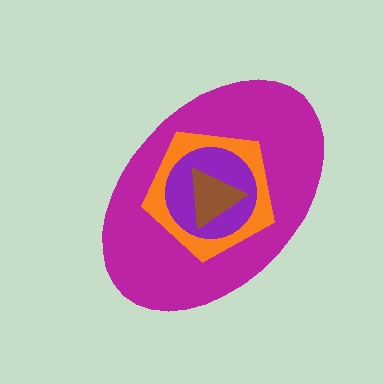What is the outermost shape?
The magenta ellipse.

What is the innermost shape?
The brown triangle.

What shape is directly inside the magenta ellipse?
The orange pentagon.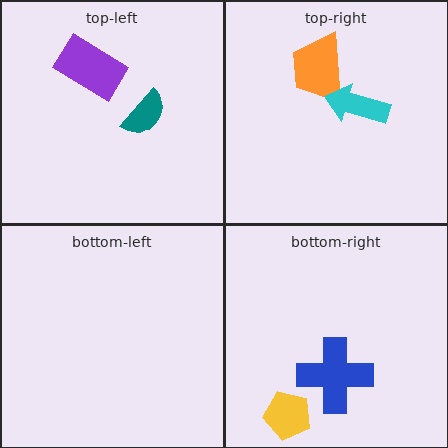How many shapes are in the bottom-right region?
2.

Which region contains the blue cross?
The bottom-right region.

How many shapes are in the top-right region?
2.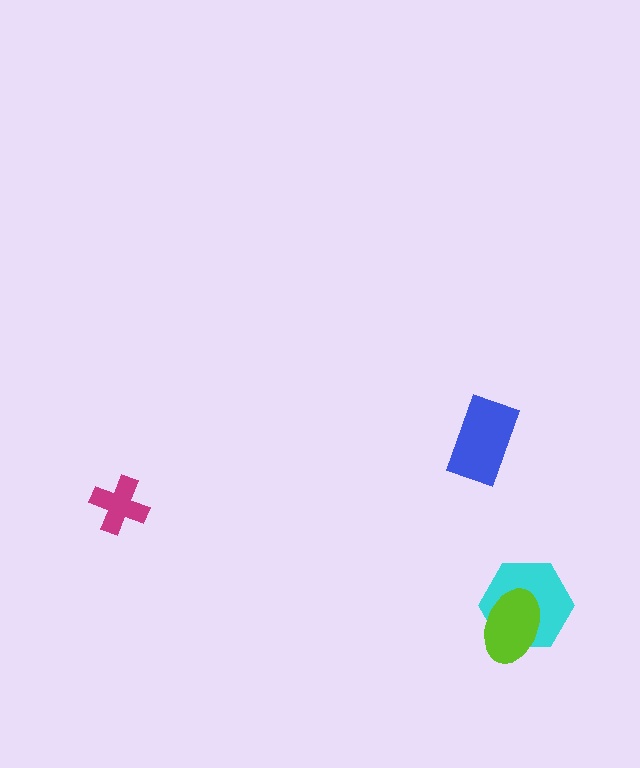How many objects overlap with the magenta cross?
0 objects overlap with the magenta cross.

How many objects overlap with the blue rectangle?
0 objects overlap with the blue rectangle.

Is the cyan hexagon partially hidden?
Yes, it is partially covered by another shape.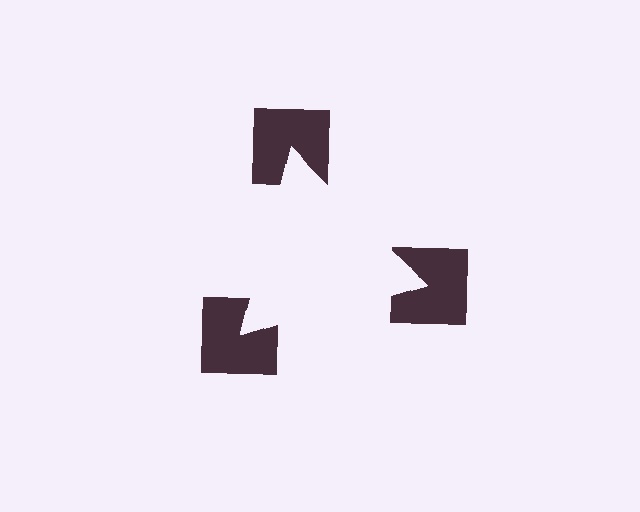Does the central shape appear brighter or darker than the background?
It typically appears slightly brighter than the background, even though no actual brightness change is drawn.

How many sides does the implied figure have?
3 sides.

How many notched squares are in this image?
There are 3 — one at each vertex of the illusory triangle.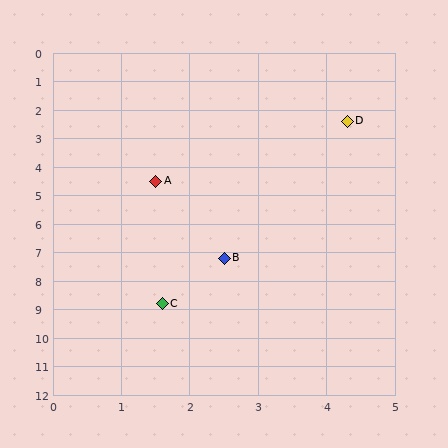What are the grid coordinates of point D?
Point D is at approximately (4.3, 2.4).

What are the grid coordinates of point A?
Point A is at approximately (1.5, 4.5).